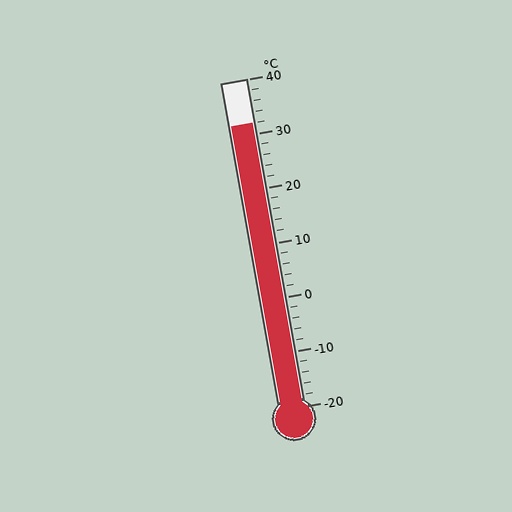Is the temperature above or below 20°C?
The temperature is above 20°C.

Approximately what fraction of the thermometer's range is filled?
The thermometer is filled to approximately 85% of its range.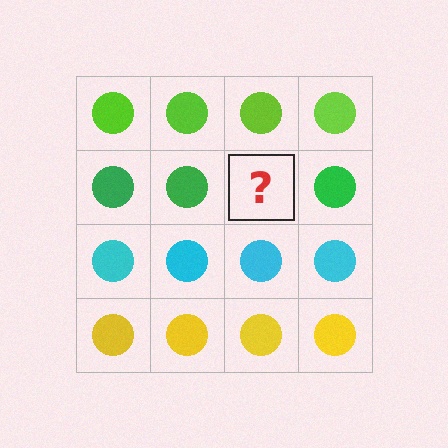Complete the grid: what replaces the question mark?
The question mark should be replaced with a green circle.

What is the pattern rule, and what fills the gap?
The rule is that each row has a consistent color. The gap should be filled with a green circle.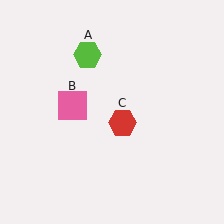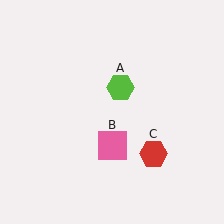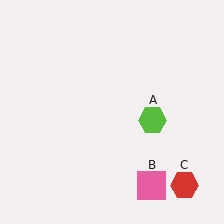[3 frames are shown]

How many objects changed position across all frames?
3 objects changed position: lime hexagon (object A), pink square (object B), red hexagon (object C).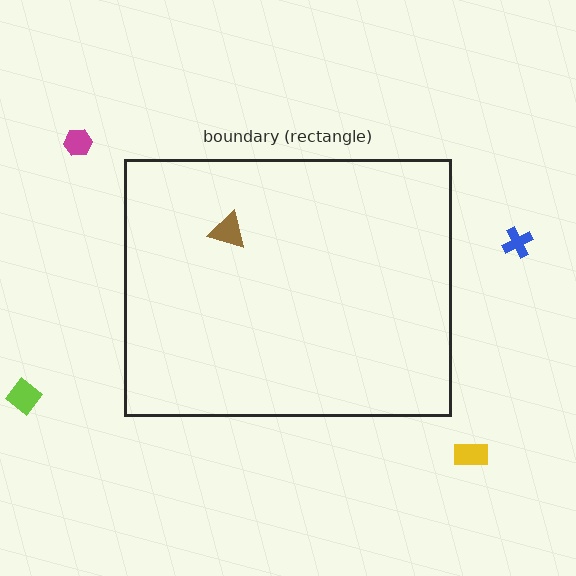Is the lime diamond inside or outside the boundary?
Outside.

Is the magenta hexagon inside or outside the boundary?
Outside.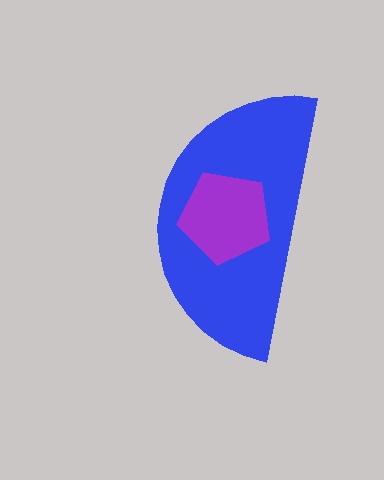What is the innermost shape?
The purple pentagon.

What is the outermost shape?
The blue semicircle.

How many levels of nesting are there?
2.